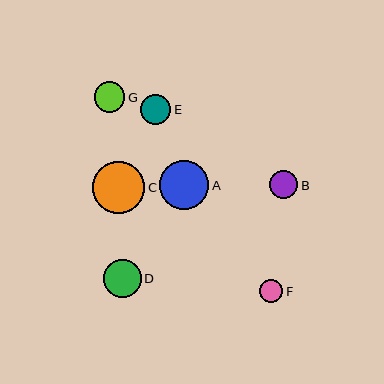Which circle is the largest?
Circle C is the largest with a size of approximately 52 pixels.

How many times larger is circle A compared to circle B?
Circle A is approximately 1.7 times the size of circle B.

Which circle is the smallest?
Circle F is the smallest with a size of approximately 23 pixels.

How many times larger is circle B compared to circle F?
Circle B is approximately 1.2 times the size of circle F.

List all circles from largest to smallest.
From largest to smallest: C, A, D, G, E, B, F.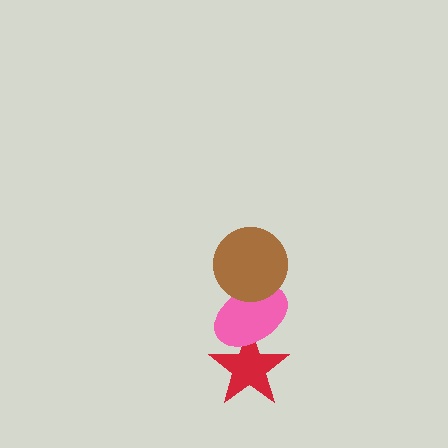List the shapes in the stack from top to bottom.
From top to bottom: the brown circle, the pink ellipse, the red star.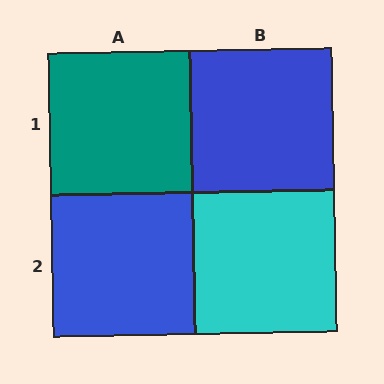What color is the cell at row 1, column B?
Blue.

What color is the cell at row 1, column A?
Teal.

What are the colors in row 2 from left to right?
Blue, cyan.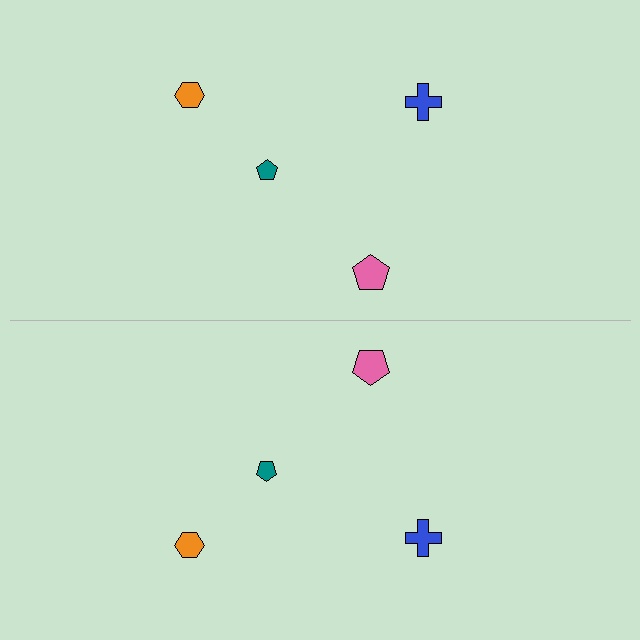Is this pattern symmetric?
Yes, this pattern has bilateral (reflection) symmetry.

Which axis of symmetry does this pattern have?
The pattern has a horizontal axis of symmetry running through the center of the image.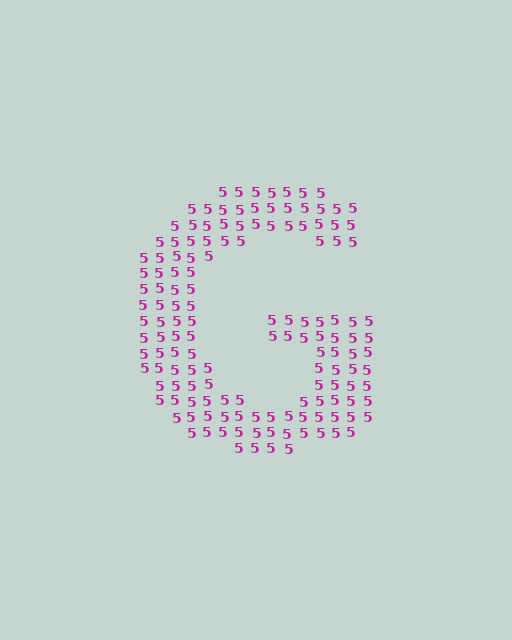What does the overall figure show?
The overall figure shows the letter G.